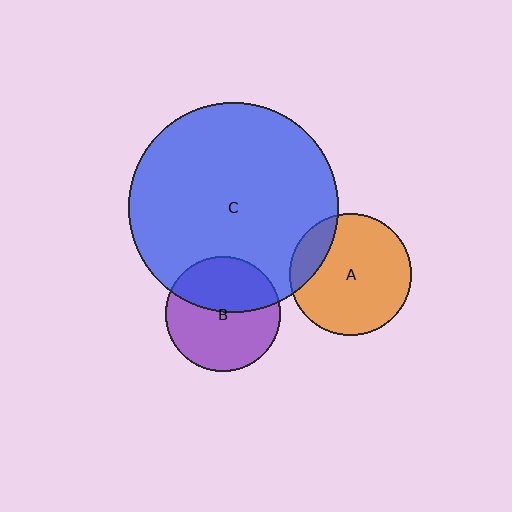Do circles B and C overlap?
Yes.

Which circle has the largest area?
Circle C (blue).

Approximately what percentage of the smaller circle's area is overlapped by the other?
Approximately 40%.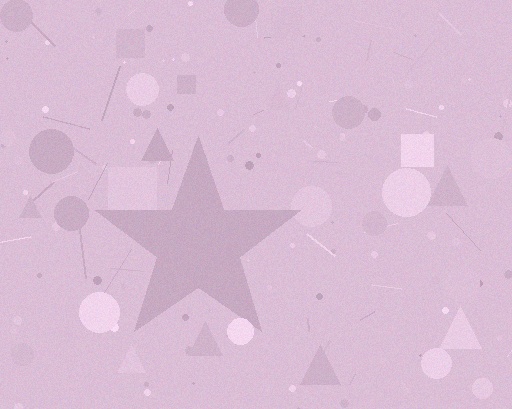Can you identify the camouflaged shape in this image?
The camouflaged shape is a star.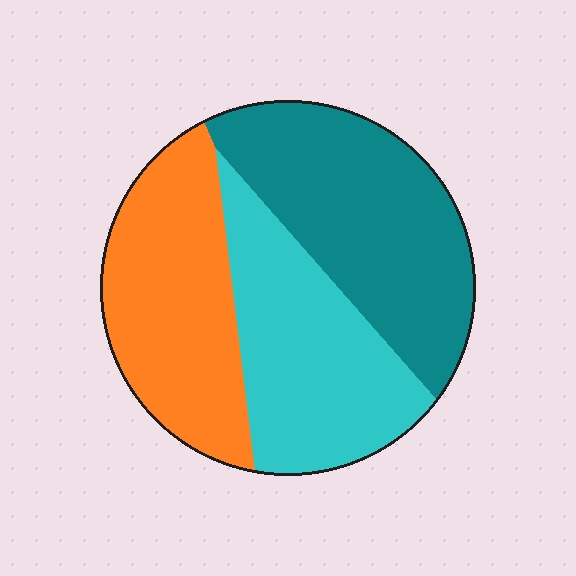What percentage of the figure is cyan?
Cyan covers 31% of the figure.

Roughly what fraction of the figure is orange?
Orange takes up between a quarter and a half of the figure.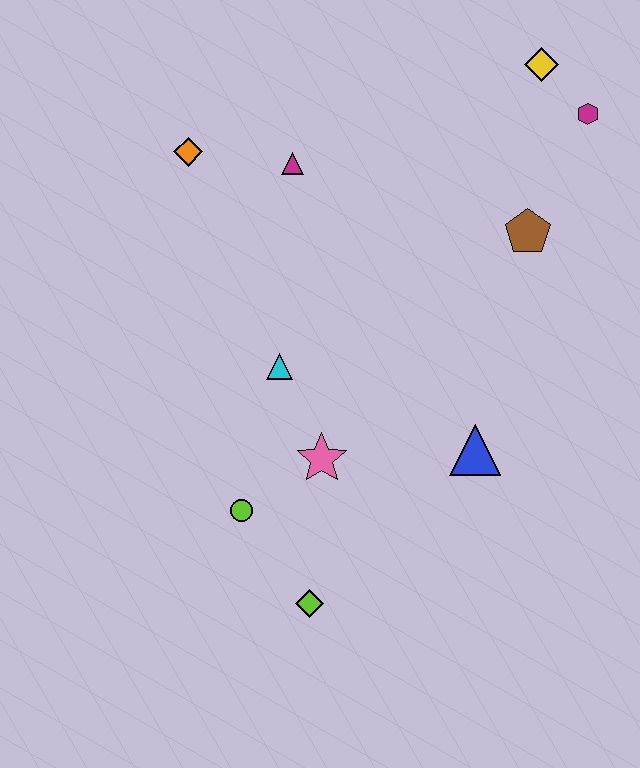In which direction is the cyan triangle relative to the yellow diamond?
The cyan triangle is below the yellow diamond.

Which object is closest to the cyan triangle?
The pink star is closest to the cyan triangle.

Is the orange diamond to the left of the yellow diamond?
Yes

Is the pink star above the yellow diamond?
No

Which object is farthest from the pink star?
The yellow diamond is farthest from the pink star.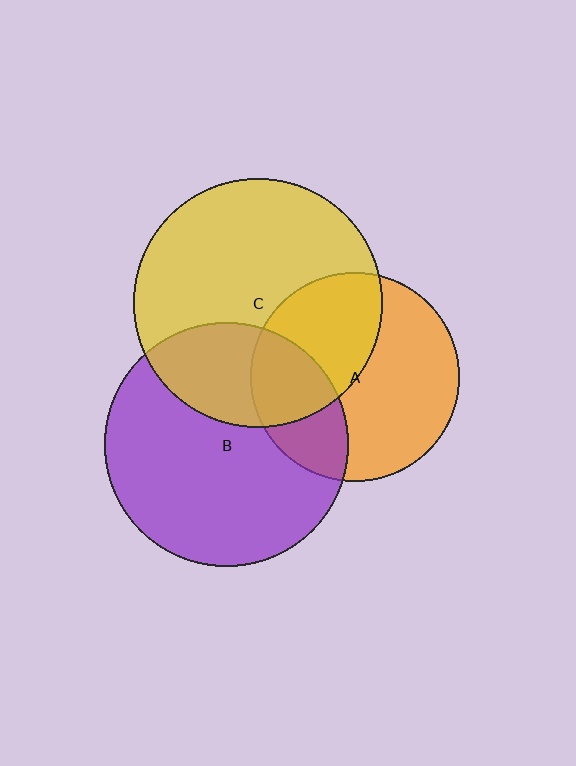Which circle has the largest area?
Circle C (yellow).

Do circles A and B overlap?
Yes.